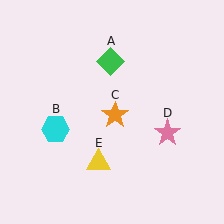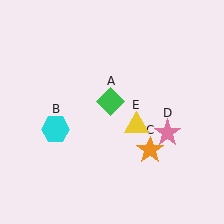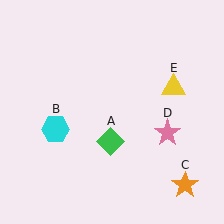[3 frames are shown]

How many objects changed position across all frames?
3 objects changed position: green diamond (object A), orange star (object C), yellow triangle (object E).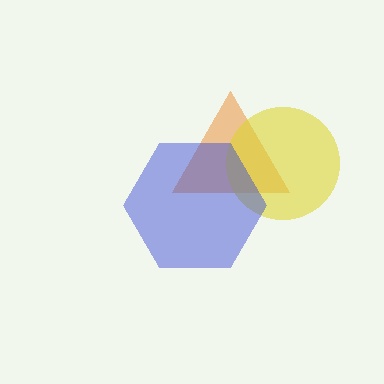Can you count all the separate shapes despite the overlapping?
Yes, there are 3 separate shapes.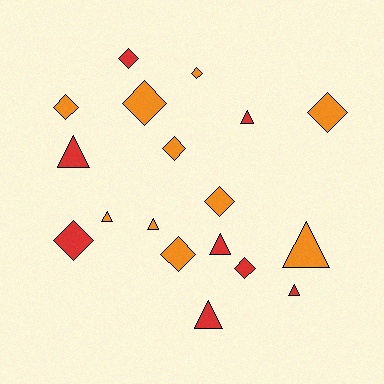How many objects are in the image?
There are 18 objects.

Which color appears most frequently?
Orange, with 10 objects.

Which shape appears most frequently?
Diamond, with 10 objects.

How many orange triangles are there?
There are 3 orange triangles.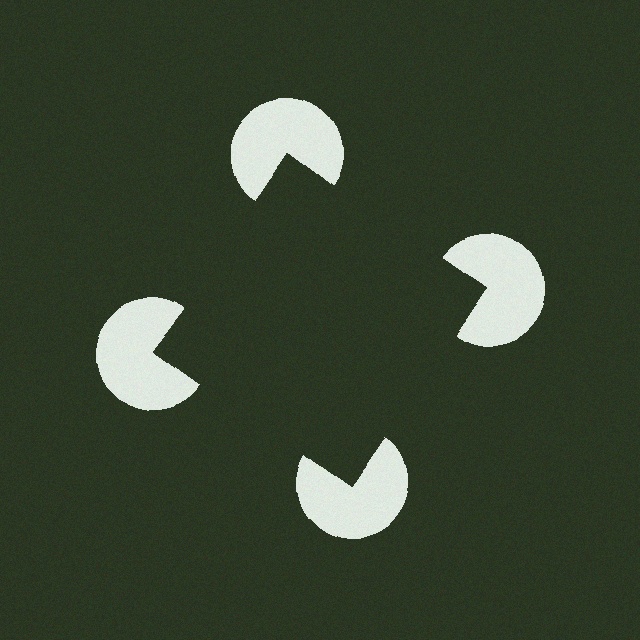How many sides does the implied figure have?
4 sides.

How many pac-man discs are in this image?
There are 4 — one at each vertex of the illusory square.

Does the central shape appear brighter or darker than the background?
It typically appears slightly darker than the background, even though no actual brightness change is drawn.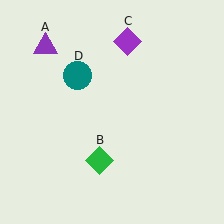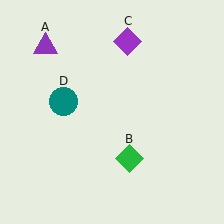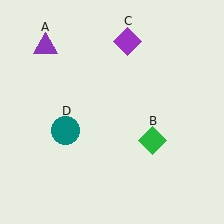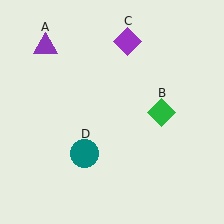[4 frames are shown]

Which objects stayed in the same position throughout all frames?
Purple triangle (object A) and purple diamond (object C) remained stationary.